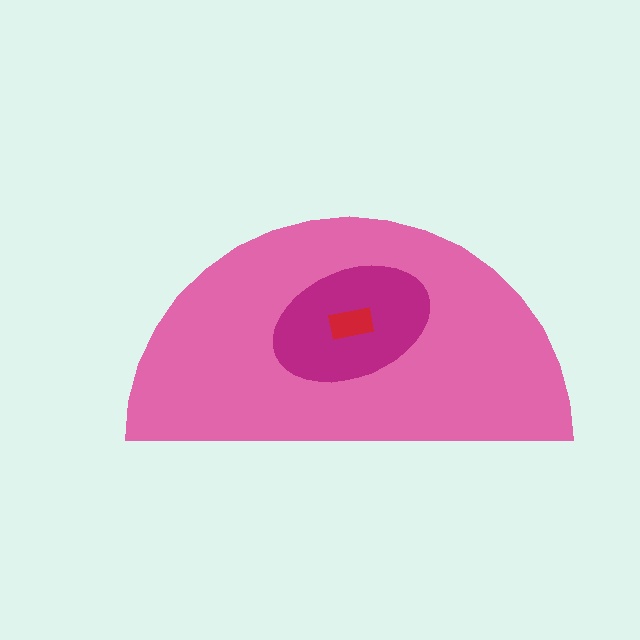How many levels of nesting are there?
3.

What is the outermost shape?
The pink semicircle.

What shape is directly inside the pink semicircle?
The magenta ellipse.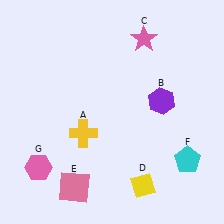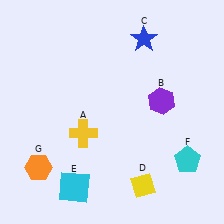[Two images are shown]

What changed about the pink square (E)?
In Image 1, E is pink. In Image 2, it changed to cyan.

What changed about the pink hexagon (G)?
In Image 1, G is pink. In Image 2, it changed to orange.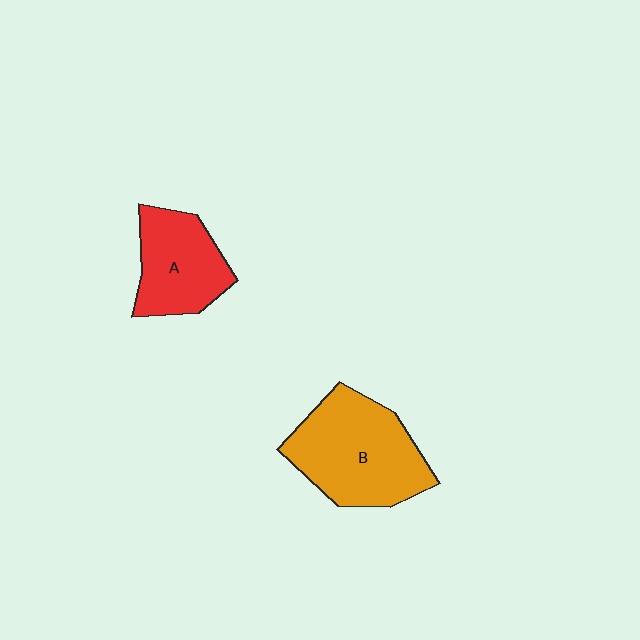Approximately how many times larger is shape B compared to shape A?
Approximately 1.5 times.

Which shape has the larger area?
Shape B (orange).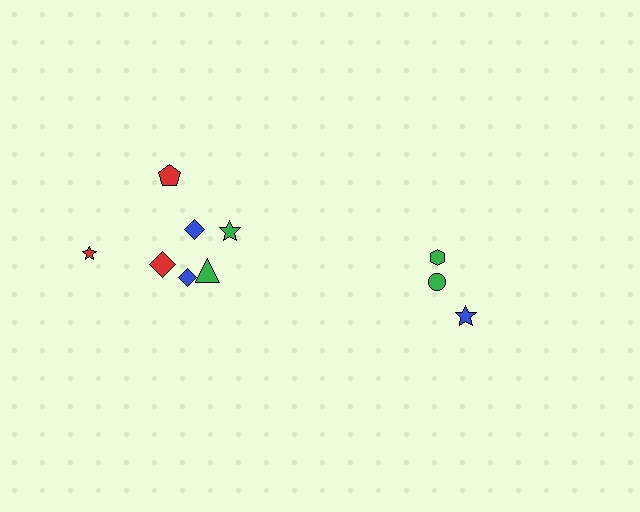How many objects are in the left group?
There are 7 objects.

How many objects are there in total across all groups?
There are 10 objects.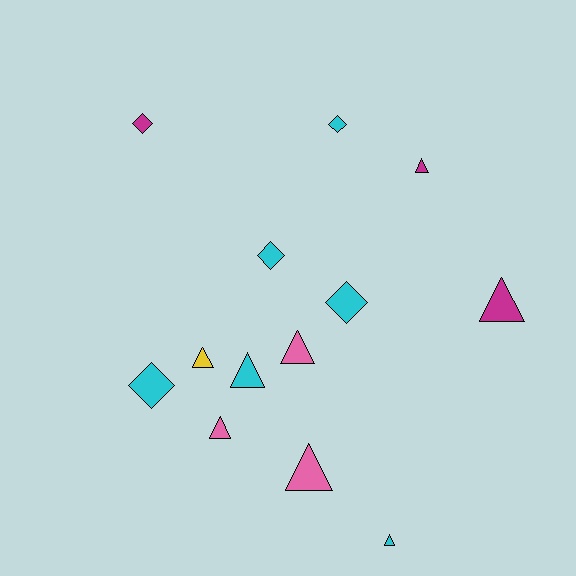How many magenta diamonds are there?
There is 1 magenta diamond.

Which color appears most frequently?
Cyan, with 6 objects.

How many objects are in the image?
There are 13 objects.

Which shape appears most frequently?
Triangle, with 8 objects.